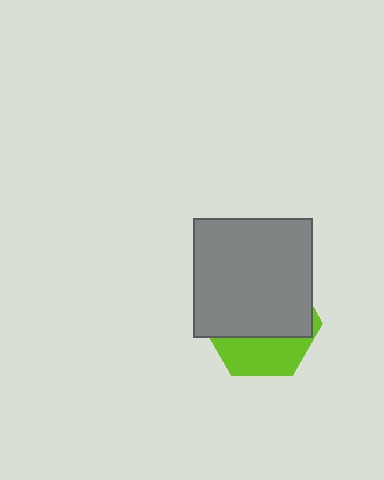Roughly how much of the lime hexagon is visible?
A small part of it is visible (roughly 34%).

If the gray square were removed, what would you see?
You would see the complete lime hexagon.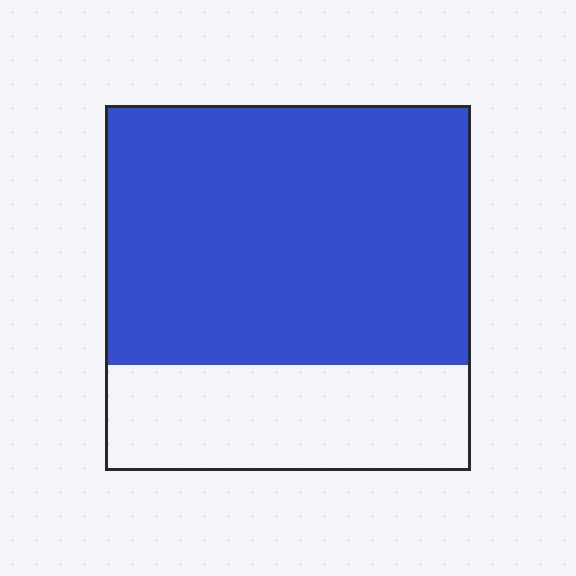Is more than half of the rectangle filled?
Yes.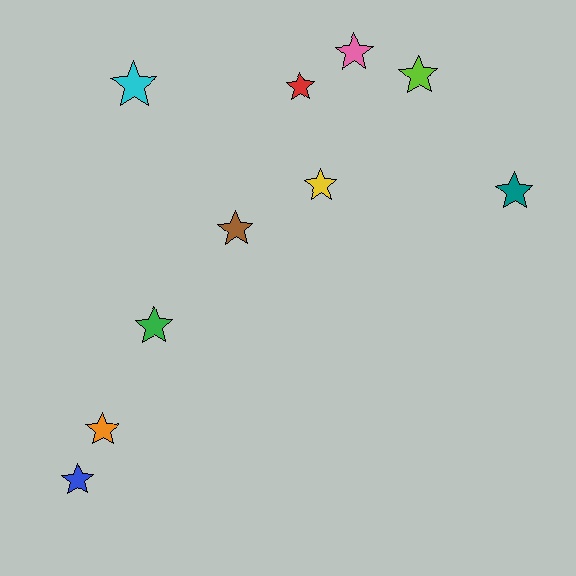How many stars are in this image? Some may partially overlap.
There are 10 stars.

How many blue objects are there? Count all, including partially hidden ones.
There is 1 blue object.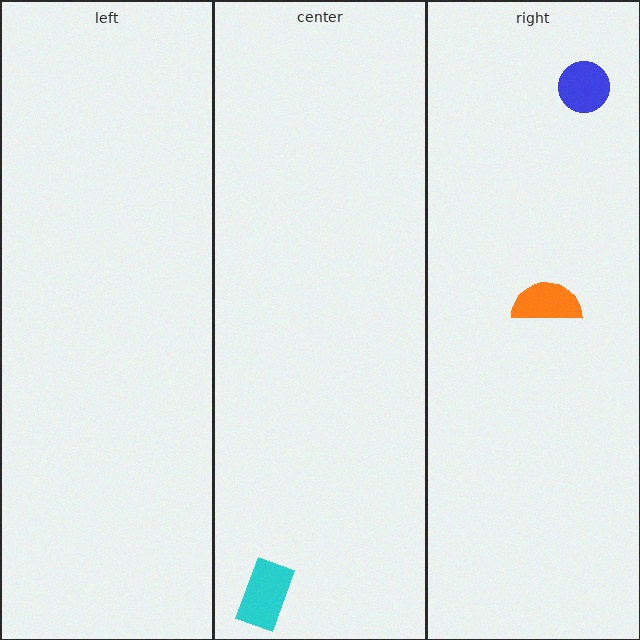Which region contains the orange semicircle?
The right region.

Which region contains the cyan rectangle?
The center region.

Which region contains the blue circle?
The right region.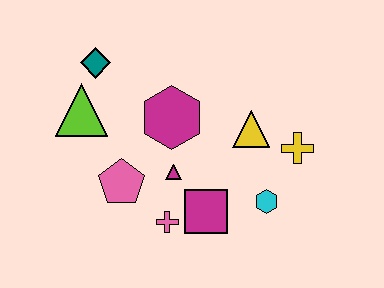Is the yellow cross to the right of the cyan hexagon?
Yes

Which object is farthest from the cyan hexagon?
The teal diamond is farthest from the cyan hexagon.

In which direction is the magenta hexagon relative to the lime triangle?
The magenta hexagon is to the right of the lime triangle.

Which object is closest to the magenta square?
The pink cross is closest to the magenta square.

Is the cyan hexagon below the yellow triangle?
Yes